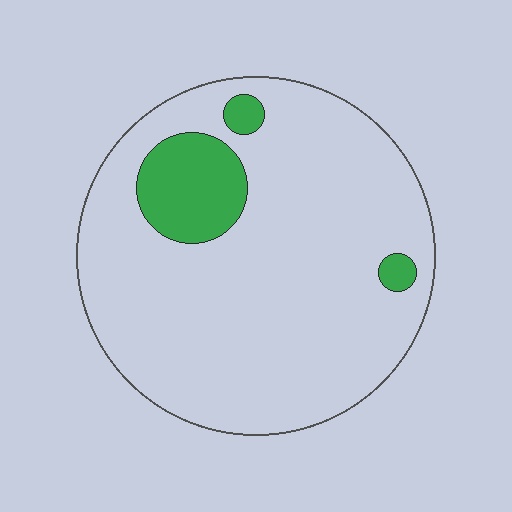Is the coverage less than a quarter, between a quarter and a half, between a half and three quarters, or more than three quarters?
Less than a quarter.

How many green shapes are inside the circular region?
3.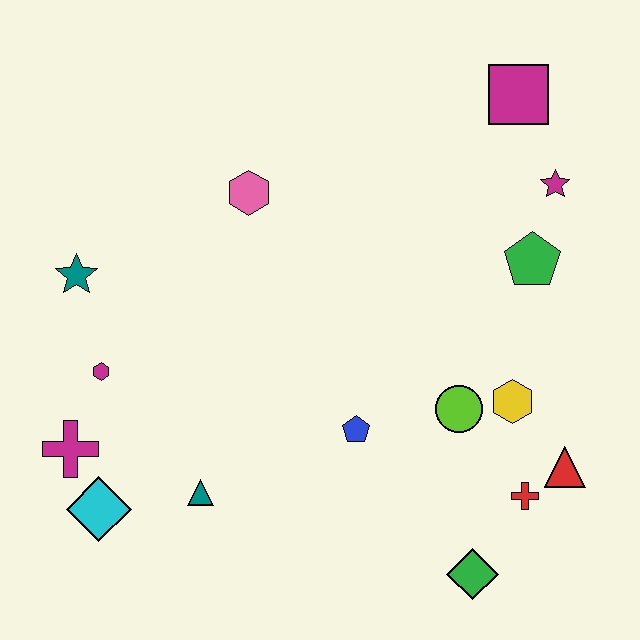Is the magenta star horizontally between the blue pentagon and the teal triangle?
No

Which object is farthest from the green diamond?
The teal star is farthest from the green diamond.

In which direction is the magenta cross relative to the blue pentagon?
The magenta cross is to the left of the blue pentagon.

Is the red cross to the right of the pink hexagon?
Yes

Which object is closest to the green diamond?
The red cross is closest to the green diamond.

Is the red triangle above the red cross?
Yes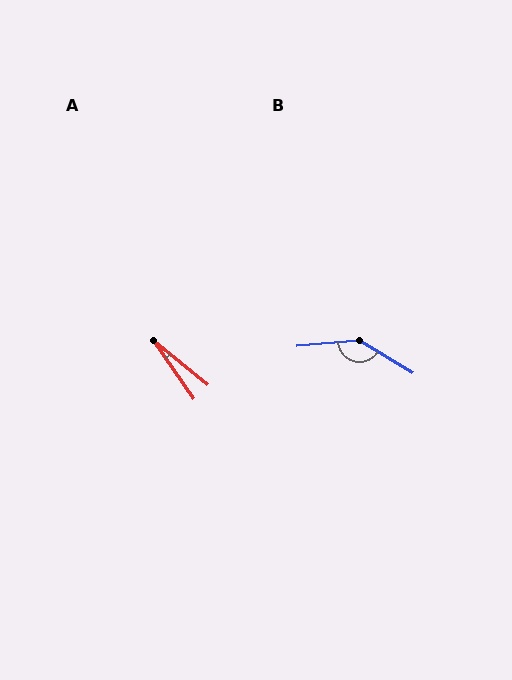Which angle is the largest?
B, at approximately 144 degrees.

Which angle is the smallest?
A, at approximately 16 degrees.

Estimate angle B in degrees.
Approximately 144 degrees.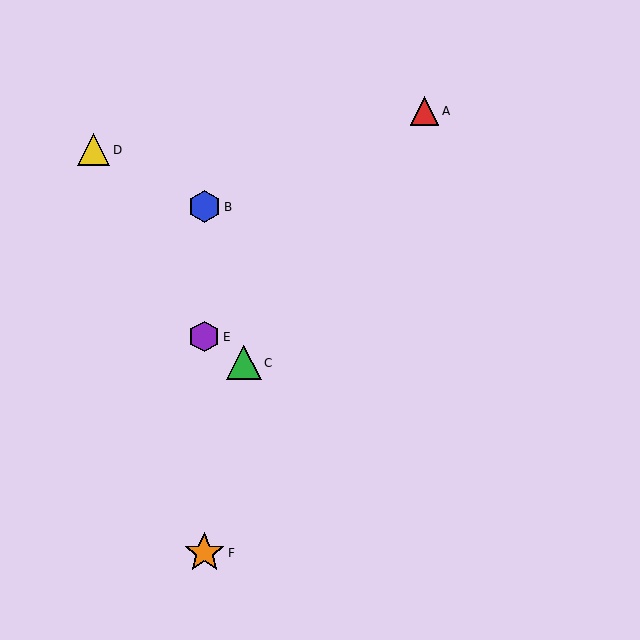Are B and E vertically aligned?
Yes, both are at x≈204.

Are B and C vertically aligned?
No, B is at x≈204 and C is at x≈244.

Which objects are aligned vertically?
Objects B, E, F are aligned vertically.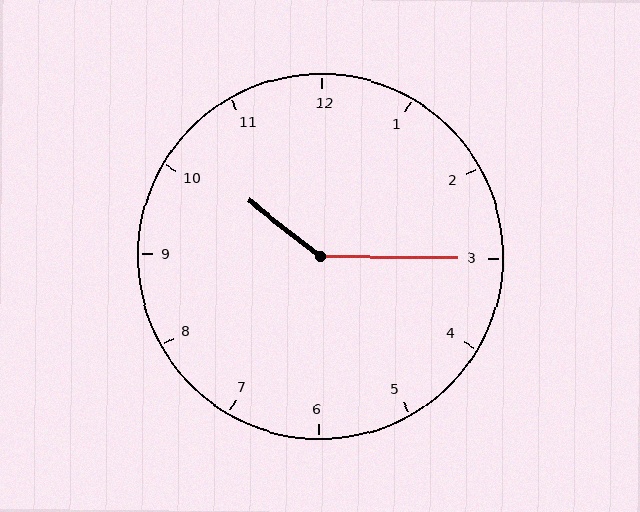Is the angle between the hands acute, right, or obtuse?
It is obtuse.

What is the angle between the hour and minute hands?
Approximately 142 degrees.